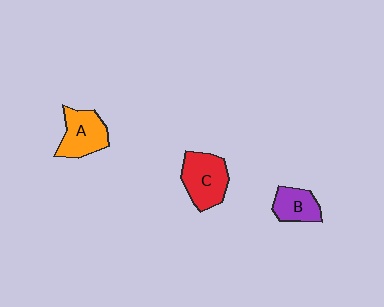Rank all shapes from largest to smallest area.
From largest to smallest: C (red), A (orange), B (purple).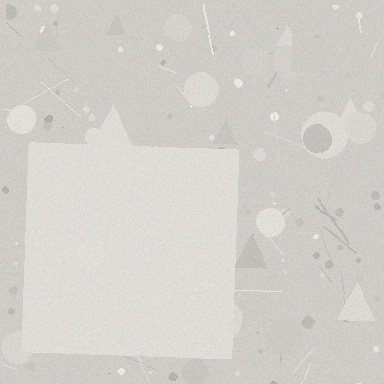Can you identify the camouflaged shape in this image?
The camouflaged shape is a square.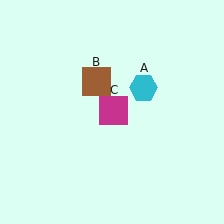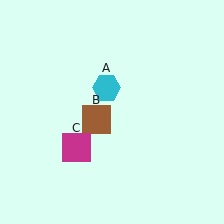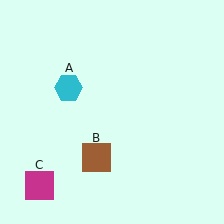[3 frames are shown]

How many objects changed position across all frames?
3 objects changed position: cyan hexagon (object A), brown square (object B), magenta square (object C).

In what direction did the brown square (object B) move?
The brown square (object B) moved down.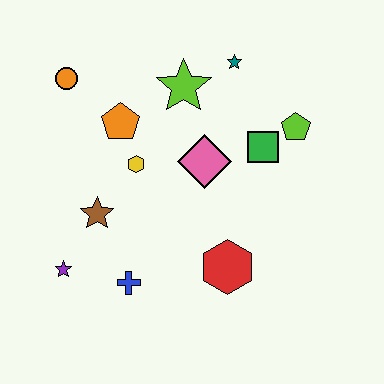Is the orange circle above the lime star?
Yes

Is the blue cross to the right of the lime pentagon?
No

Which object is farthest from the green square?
The purple star is farthest from the green square.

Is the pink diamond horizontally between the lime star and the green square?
Yes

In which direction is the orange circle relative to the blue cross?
The orange circle is above the blue cross.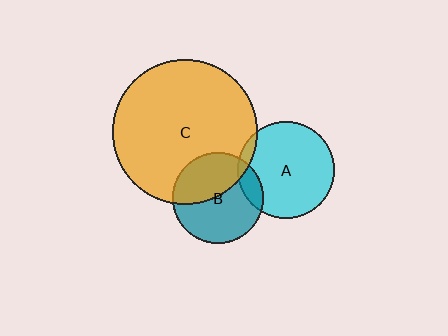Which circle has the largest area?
Circle C (orange).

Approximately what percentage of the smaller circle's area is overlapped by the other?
Approximately 5%.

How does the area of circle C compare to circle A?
Approximately 2.2 times.